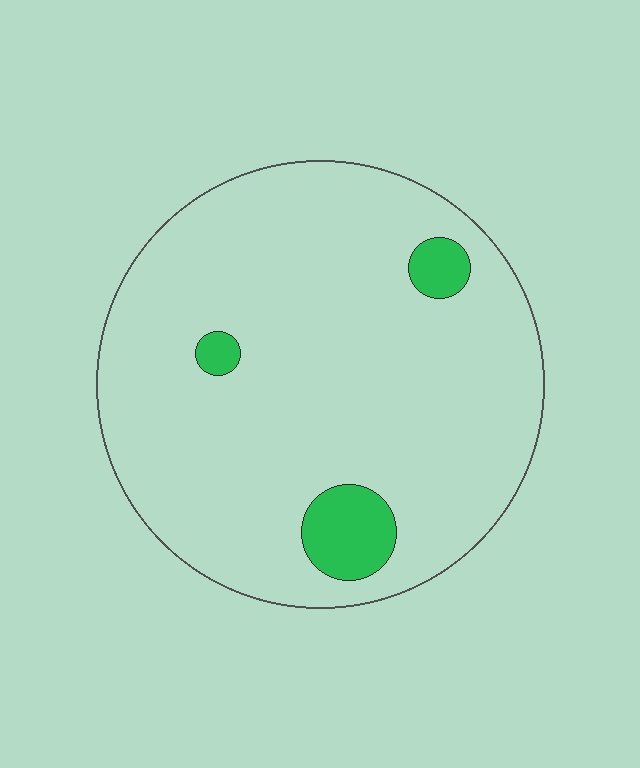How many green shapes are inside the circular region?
3.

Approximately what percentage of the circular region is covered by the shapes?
Approximately 10%.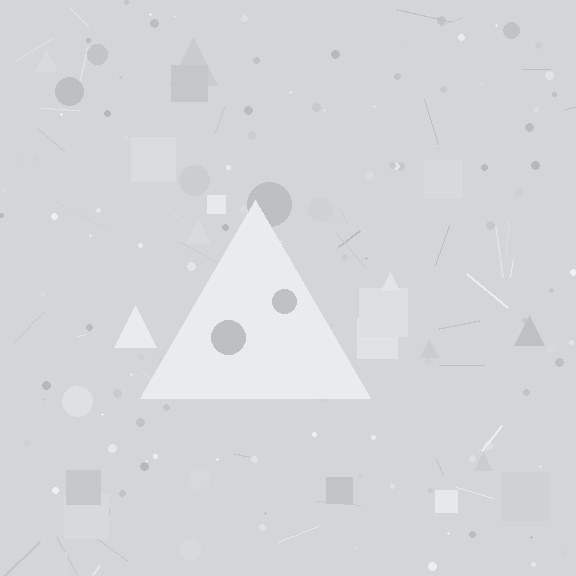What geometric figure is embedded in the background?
A triangle is embedded in the background.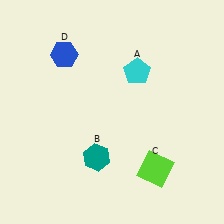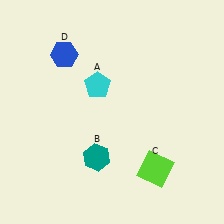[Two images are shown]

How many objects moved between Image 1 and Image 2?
1 object moved between the two images.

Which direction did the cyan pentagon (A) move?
The cyan pentagon (A) moved left.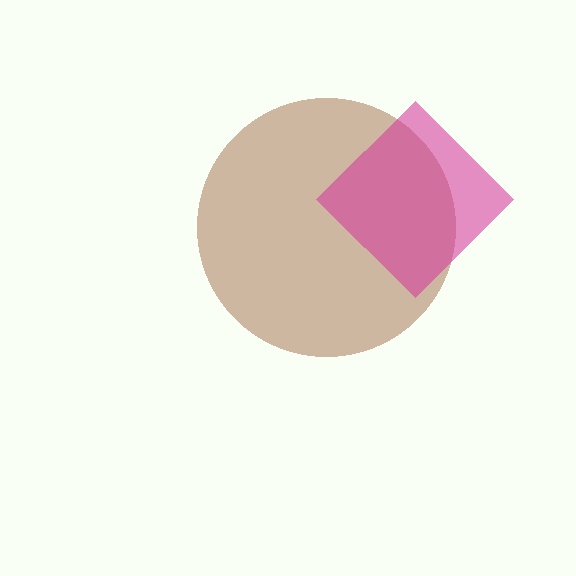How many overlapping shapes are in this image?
There are 2 overlapping shapes in the image.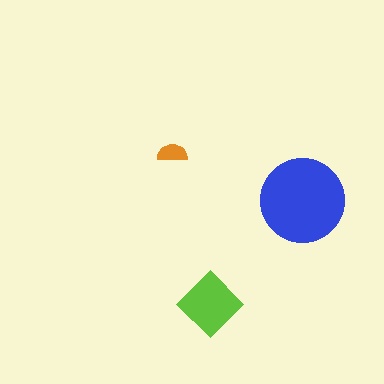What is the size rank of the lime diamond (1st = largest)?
2nd.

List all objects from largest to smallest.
The blue circle, the lime diamond, the orange semicircle.